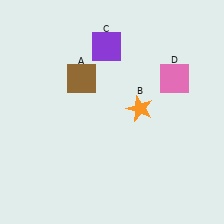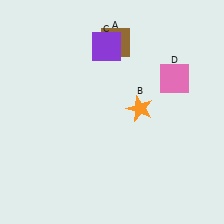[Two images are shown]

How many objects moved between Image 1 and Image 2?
1 object moved between the two images.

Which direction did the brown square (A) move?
The brown square (A) moved up.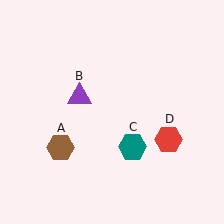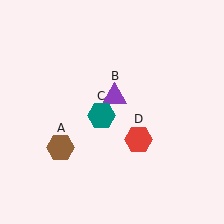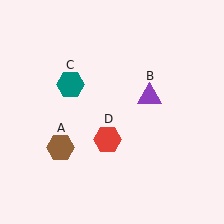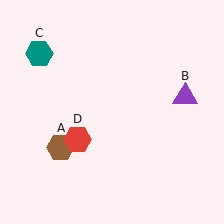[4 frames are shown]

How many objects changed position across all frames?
3 objects changed position: purple triangle (object B), teal hexagon (object C), red hexagon (object D).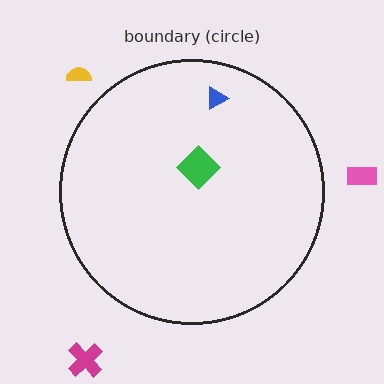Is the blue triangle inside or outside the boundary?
Inside.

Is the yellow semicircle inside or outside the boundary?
Outside.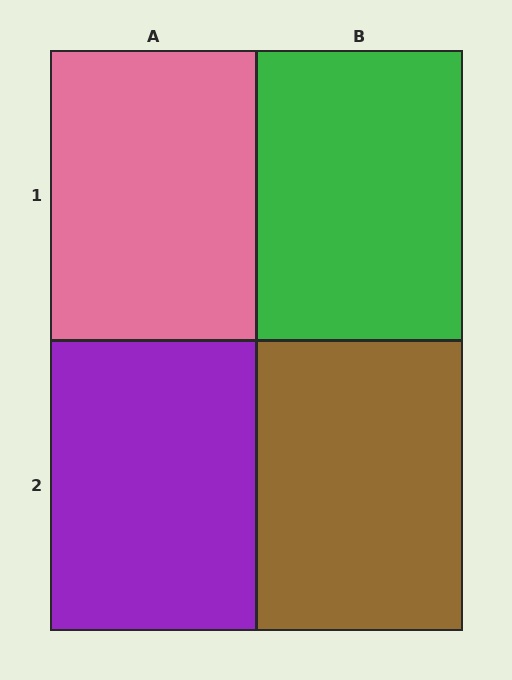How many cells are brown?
1 cell is brown.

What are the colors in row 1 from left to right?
Pink, green.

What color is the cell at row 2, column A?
Purple.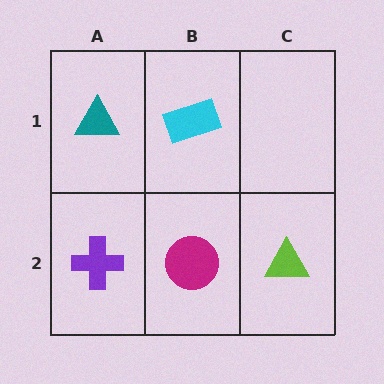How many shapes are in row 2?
3 shapes.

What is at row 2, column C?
A lime triangle.